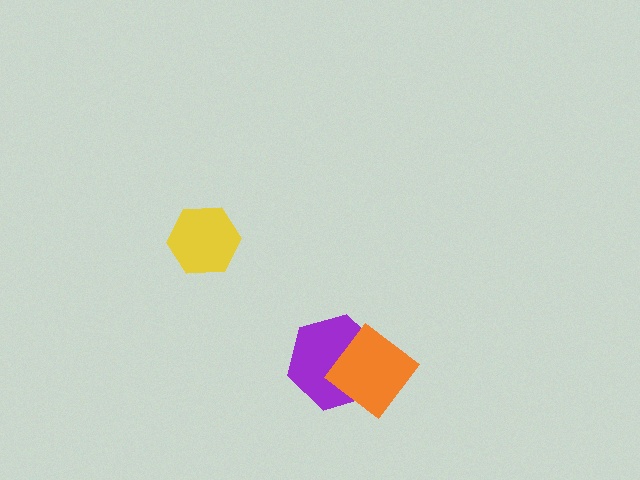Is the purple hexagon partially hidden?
Yes, it is partially covered by another shape.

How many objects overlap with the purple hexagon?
1 object overlaps with the purple hexagon.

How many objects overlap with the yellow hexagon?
0 objects overlap with the yellow hexagon.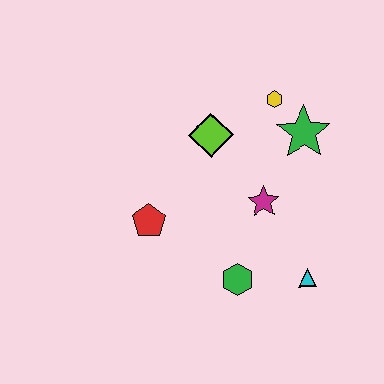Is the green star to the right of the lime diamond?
Yes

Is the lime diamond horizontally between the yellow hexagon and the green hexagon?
No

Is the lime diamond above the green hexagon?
Yes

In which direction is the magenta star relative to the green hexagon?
The magenta star is above the green hexagon.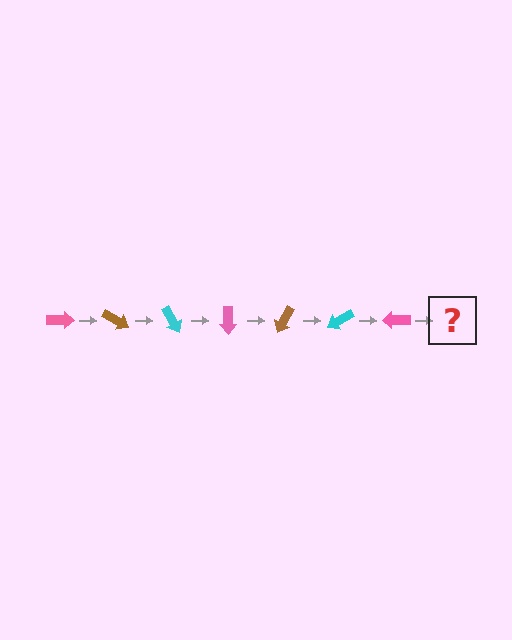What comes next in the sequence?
The next element should be a brown arrow, rotated 210 degrees from the start.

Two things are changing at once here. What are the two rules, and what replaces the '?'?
The two rules are that it rotates 30 degrees each step and the color cycles through pink, brown, and cyan. The '?' should be a brown arrow, rotated 210 degrees from the start.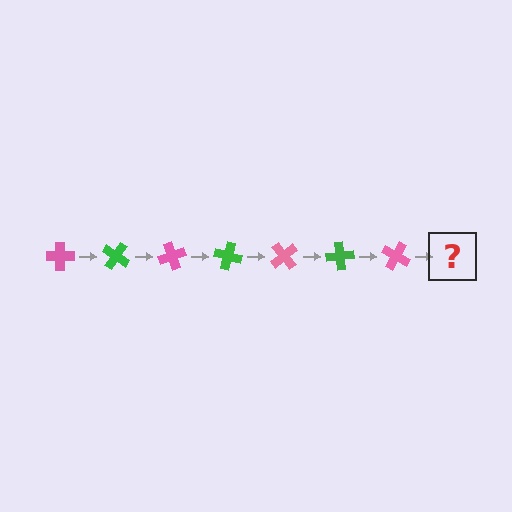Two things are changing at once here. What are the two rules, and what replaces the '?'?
The two rules are that it rotates 35 degrees each step and the color cycles through pink and green. The '?' should be a green cross, rotated 245 degrees from the start.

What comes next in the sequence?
The next element should be a green cross, rotated 245 degrees from the start.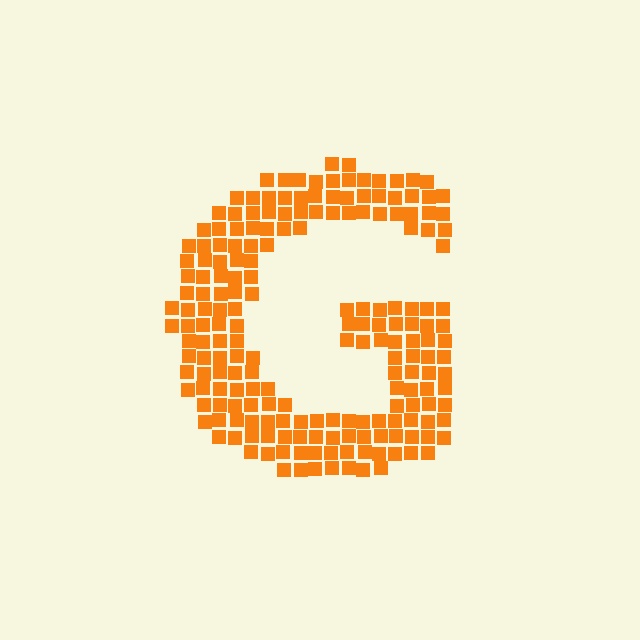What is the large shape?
The large shape is the letter G.